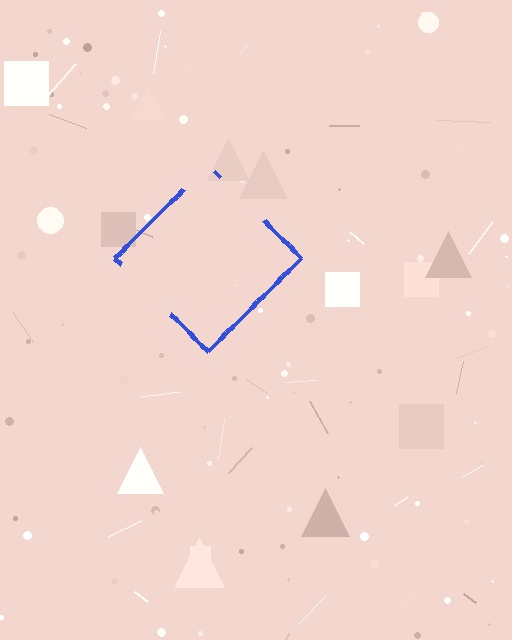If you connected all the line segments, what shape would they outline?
They would outline a diamond.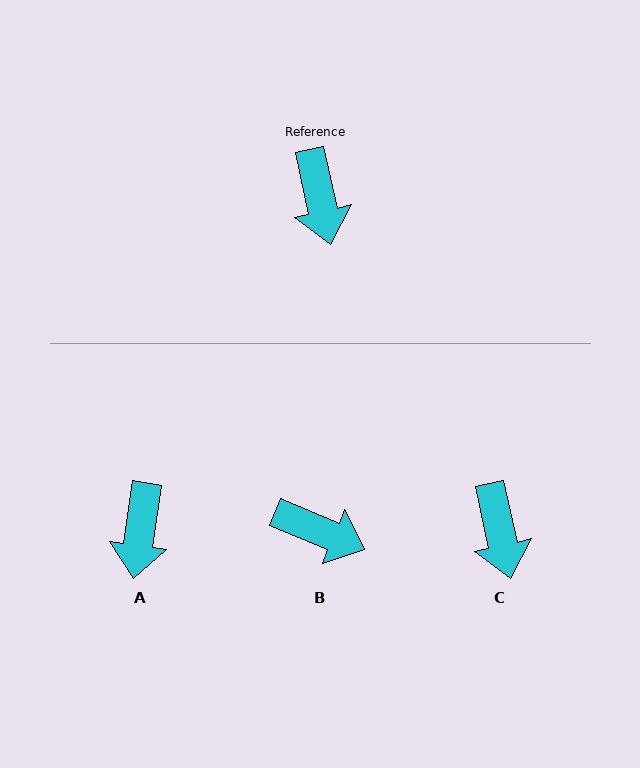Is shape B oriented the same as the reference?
No, it is off by about 55 degrees.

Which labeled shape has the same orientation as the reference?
C.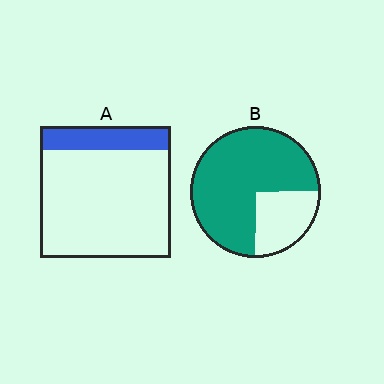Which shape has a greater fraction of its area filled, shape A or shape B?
Shape B.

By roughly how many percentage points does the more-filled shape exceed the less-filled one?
By roughly 55 percentage points (B over A).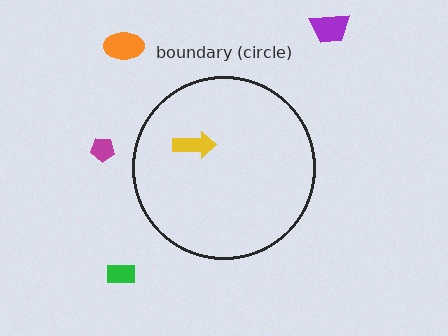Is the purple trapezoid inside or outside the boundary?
Outside.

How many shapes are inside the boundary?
1 inside, 4 outside.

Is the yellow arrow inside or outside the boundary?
Inside.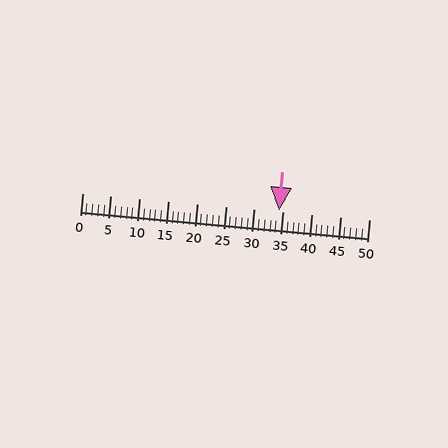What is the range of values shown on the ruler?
The ruler shows values from 0 to 50.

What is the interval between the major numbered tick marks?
The major tick marks are spaced 5 units apart.